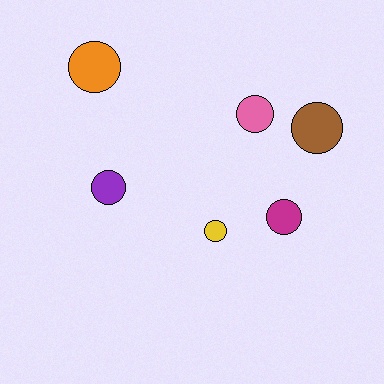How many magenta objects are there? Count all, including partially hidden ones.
There is 1 magenta object.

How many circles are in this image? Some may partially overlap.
There are 6 circles.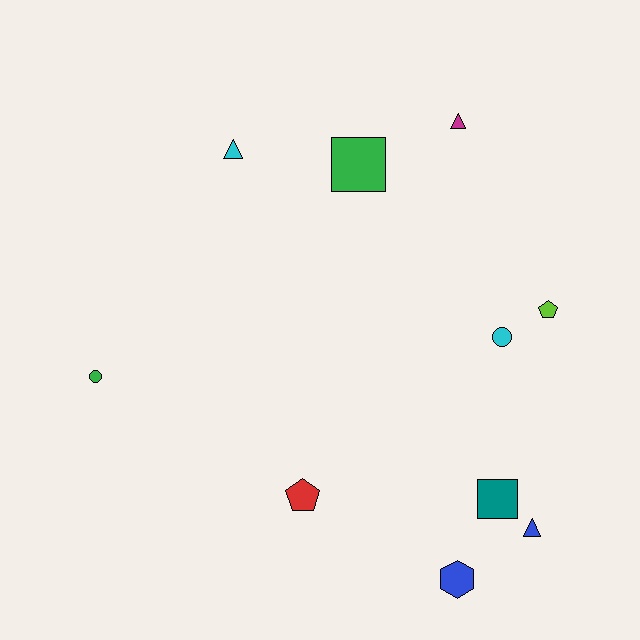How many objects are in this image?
There are 10 objects.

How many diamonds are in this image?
There are no diamonds.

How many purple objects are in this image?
There are no purple objects.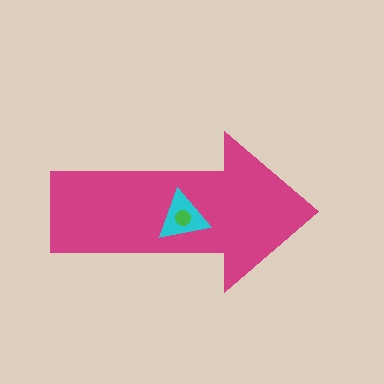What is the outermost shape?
The magenta arrow.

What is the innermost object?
The green circle.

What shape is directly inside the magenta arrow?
The cyan triangle.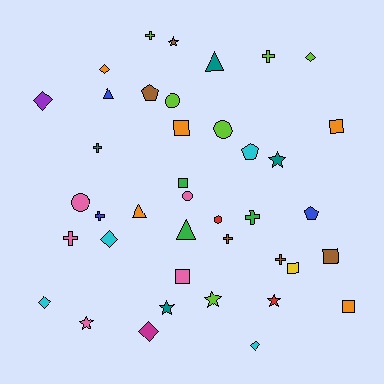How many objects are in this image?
There are 40 objects.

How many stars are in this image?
There are 6 stars.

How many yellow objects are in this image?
There is 1 yellow object.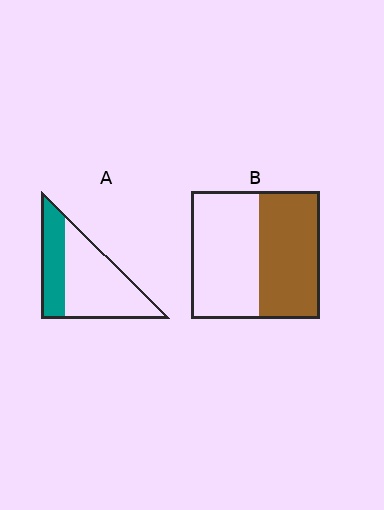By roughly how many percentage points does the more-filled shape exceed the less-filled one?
By roughly 15 percentage points (B over A).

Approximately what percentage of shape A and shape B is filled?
A is approximately 35% and B is approximately 45%.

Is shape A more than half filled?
No.